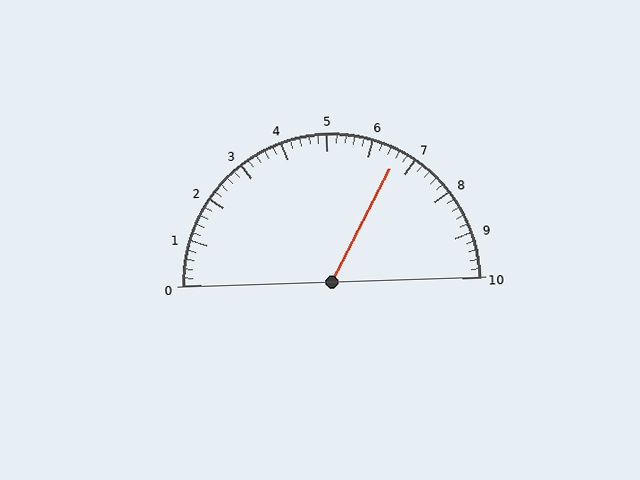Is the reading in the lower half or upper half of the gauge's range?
The reading is in the upper half of the range (0 to 10).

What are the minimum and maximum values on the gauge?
The gauge ranges from 0 to 10.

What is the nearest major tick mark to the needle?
The nearest major tick mark is 7.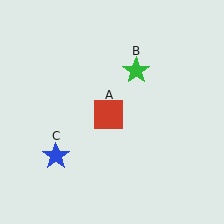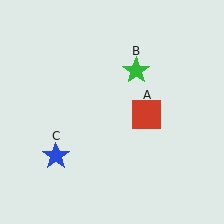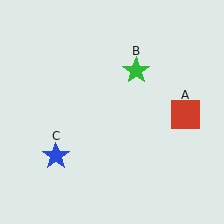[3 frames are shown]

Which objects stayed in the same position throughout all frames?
Green star (object B) and blue star (object C) remained stationary.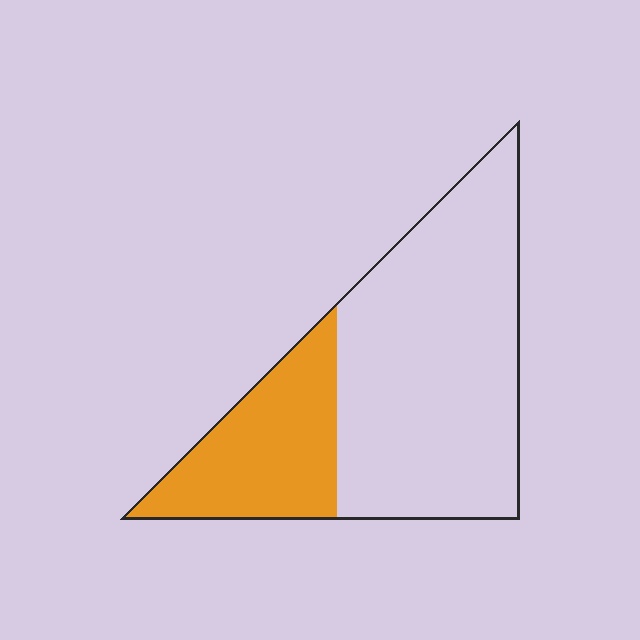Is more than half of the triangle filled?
No.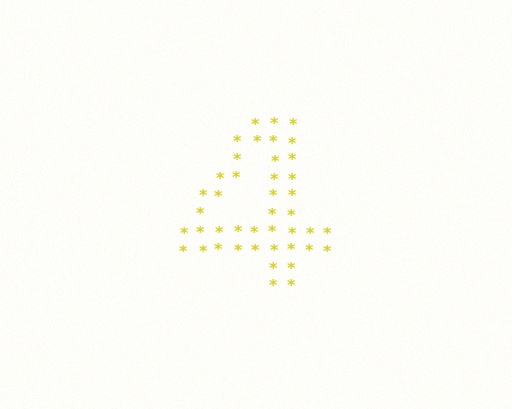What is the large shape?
The large shape is the digit 4.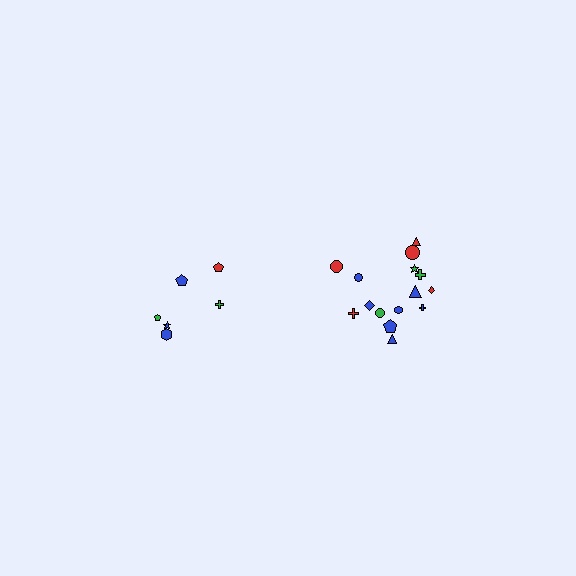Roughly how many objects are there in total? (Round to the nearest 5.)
Roughly 20 objects in total.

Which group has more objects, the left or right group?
The right group.